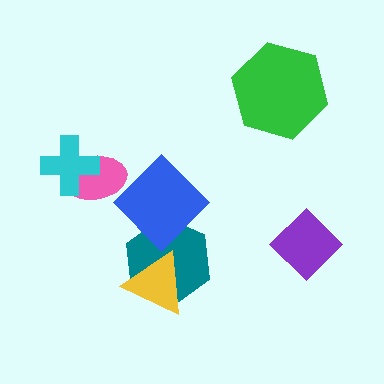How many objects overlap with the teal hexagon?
2 objects overlap with the teal hexagon.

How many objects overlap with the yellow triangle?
1 object overlaps with the yellow triangle.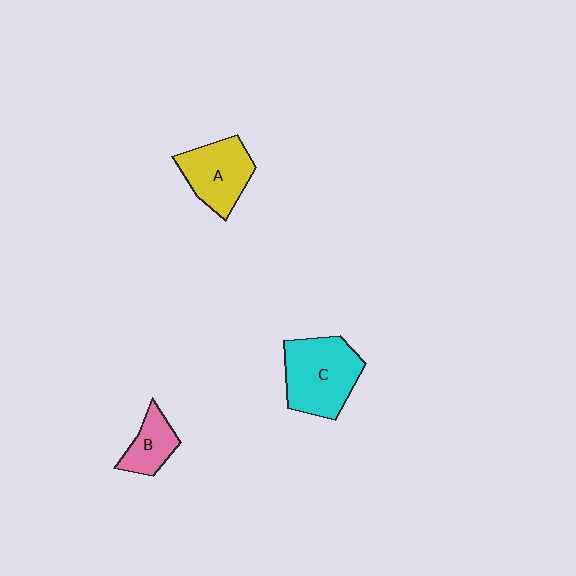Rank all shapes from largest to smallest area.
From largest to smallest: C (cyan), A (yellow), B (pink).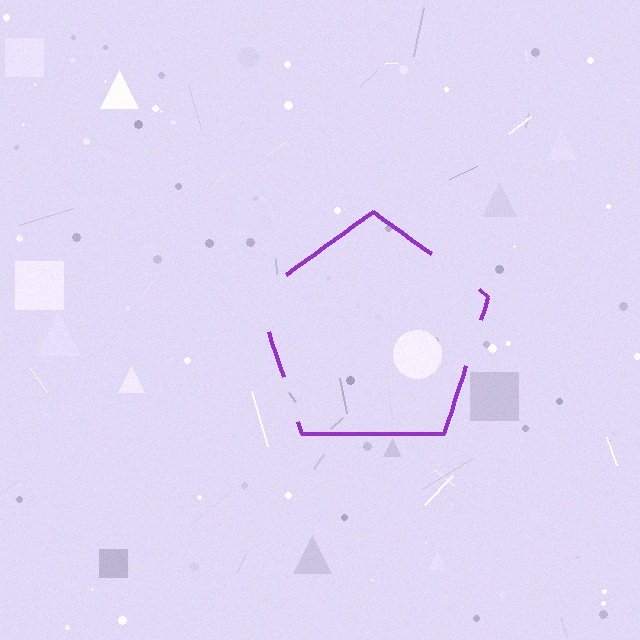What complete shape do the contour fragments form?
The contour fragments form a pentagon.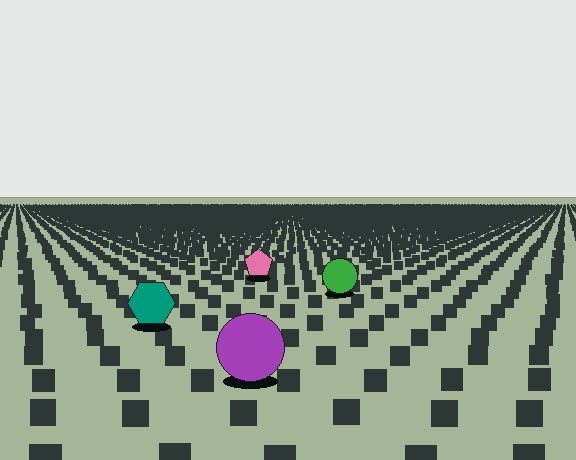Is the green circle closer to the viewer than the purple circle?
No. The purple circle is closer — you can tell from the texture gradient: the ground texture is coarser near it.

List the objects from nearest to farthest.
From nearest to farthest: the purple circle, the teal hexagon, the green circle, the pink pentagon.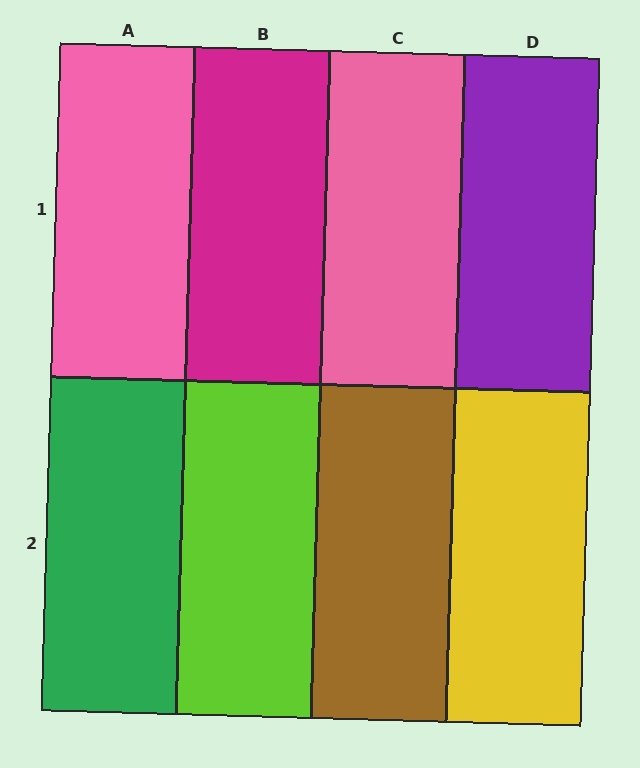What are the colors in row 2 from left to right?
Green, lime, brown, yellow.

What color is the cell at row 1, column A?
Pink.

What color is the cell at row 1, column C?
Pink.